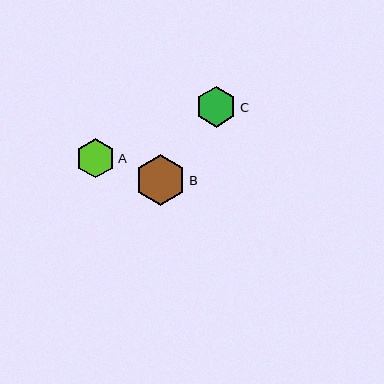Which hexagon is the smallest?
Hexagon A is the smallest with a size of approximately 39 pixels.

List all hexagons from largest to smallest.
From largest to smallest: B, C, A.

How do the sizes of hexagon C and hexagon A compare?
Hexagon C and hexagon A are approximately the same size.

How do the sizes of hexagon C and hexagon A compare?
Hexagon C and hexagon A are approximately the same size.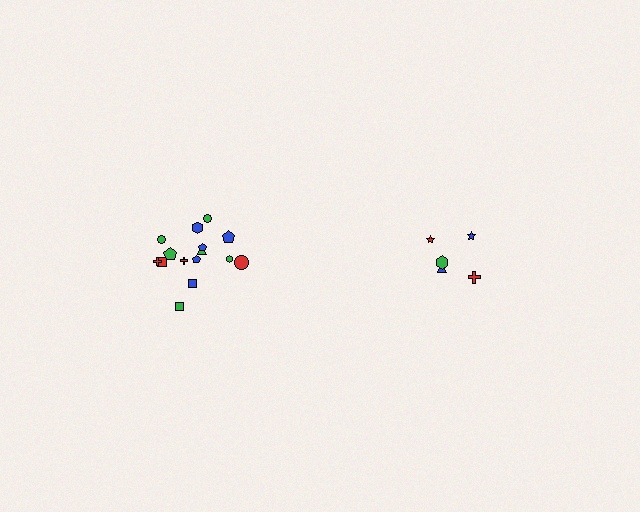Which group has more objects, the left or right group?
The left group.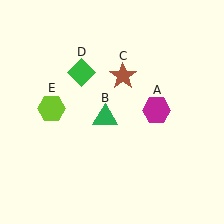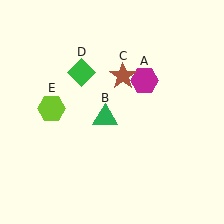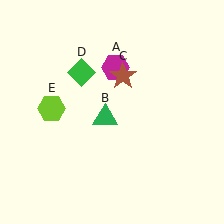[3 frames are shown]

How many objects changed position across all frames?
1 object changed position: magenta hexagon (object A).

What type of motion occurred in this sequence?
The magenta hexagon (object A) rotated counterclockwise around the center of the scene.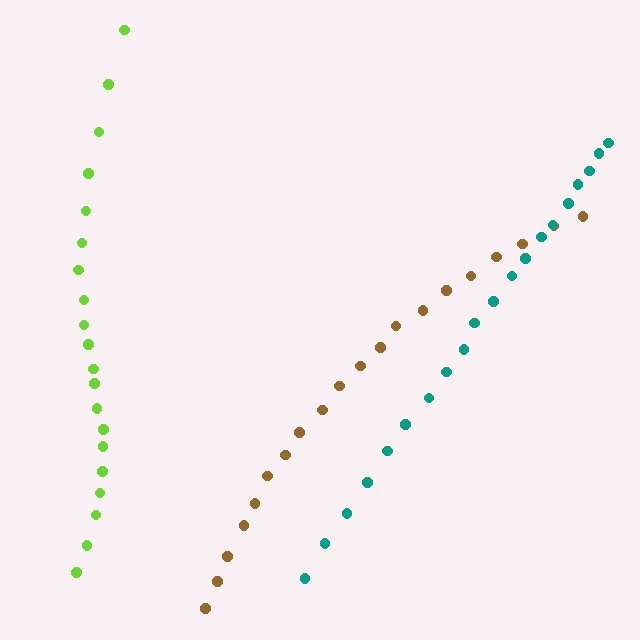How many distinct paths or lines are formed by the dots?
There are 3 distinct paths.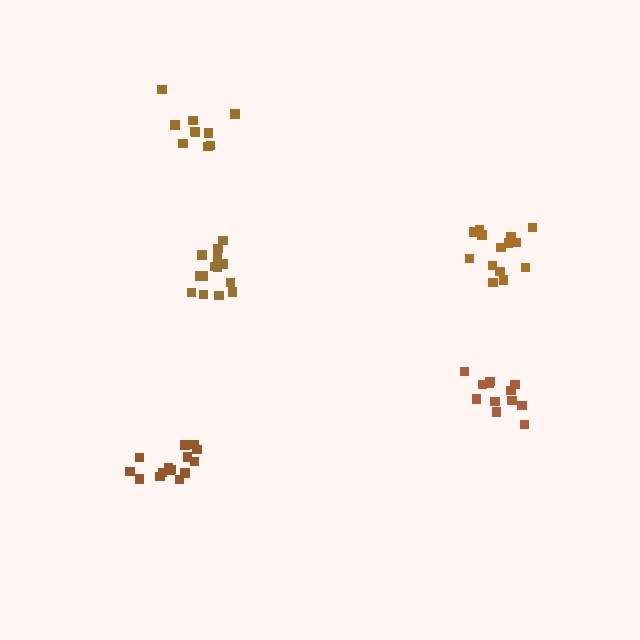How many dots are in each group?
Group 1: 10 dots, Group 2: 14 dots, Group 3: 15 dots, Group 4: 12 dots, Group 5: 15 dots (66 total).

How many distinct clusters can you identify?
There are 5 distinct clusters.